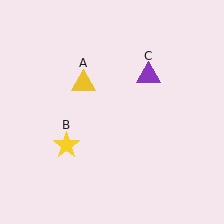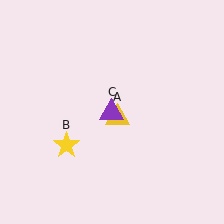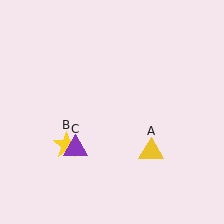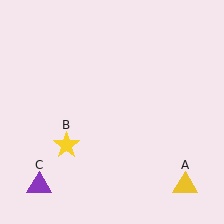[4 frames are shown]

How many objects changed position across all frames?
2 objects changed position: yellow triangle (object A), purple triangle (object C).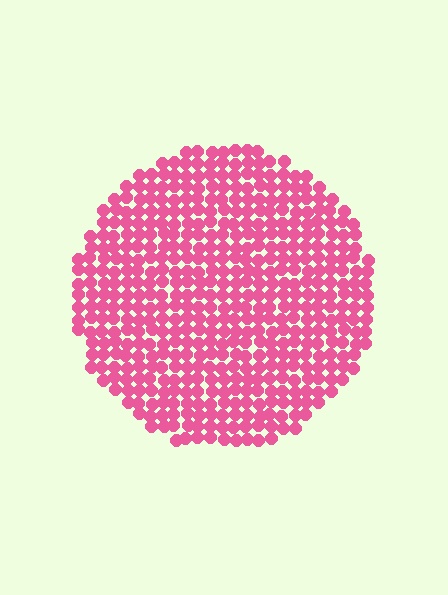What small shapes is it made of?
It is made of small circles.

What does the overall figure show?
The overall figure shows a circle.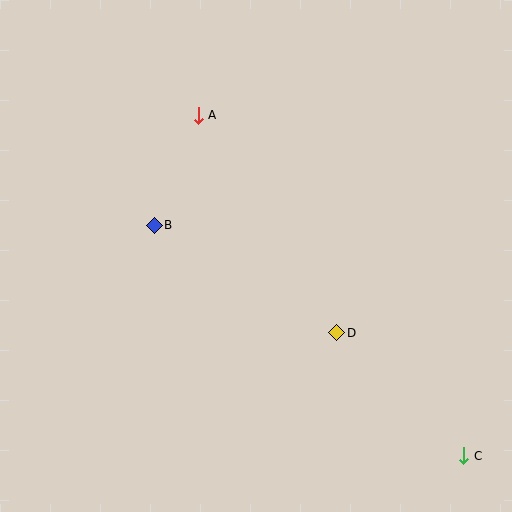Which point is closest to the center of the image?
Point B at (154, 226) is closest to the center.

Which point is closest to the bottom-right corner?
Point C is closest to the bottom-right corner.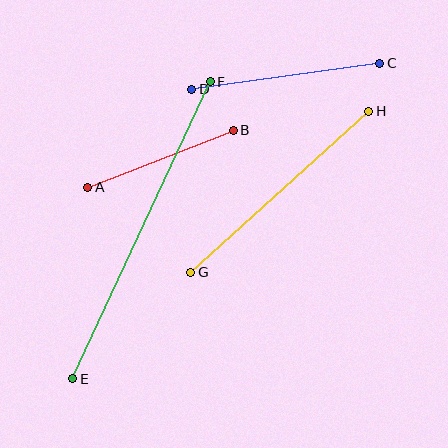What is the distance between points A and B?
The distance is approximately 156 pixels.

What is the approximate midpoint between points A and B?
The midpoint is at approximately (161, 159) pixels.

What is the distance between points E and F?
The distance is approximately 327 pixels.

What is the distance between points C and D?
The distance is approximately 190 pixels.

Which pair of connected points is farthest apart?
Points E and F are farthest apart.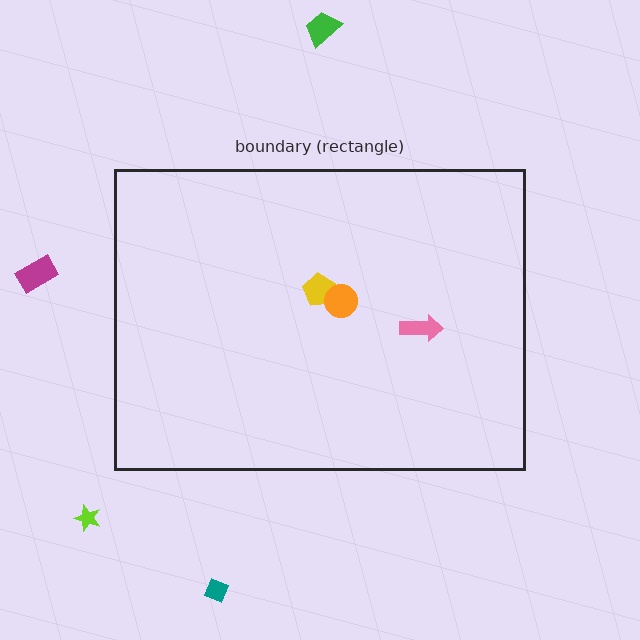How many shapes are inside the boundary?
3 inside, 4 outside.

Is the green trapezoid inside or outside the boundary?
Outside.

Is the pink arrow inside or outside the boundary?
Inside.